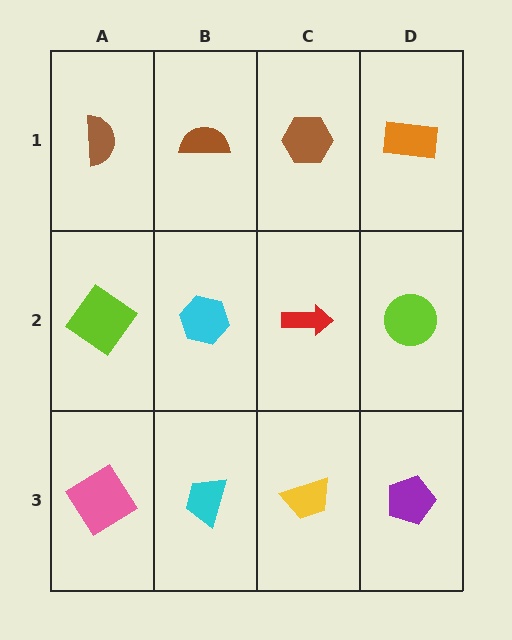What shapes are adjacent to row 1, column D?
A lime circle (row 2, column D), a brown hexagon (row 1, column C).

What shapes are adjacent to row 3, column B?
A cyan hexagon (row 2, column B), a pink diamond (row 3, column A), a yellow trapezoid (row 3, column C).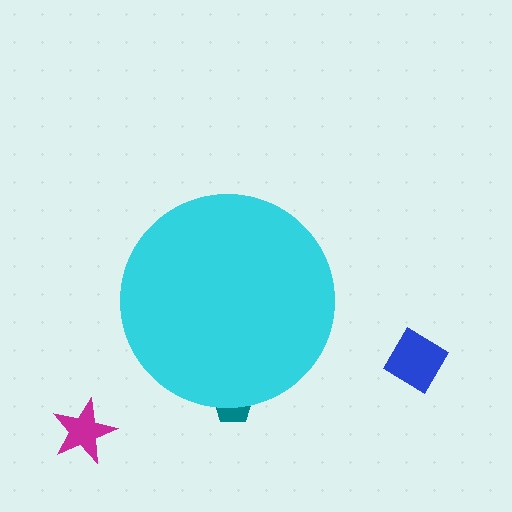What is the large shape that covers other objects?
A cyan circle.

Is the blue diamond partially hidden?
No, the blue diamond is fully visible.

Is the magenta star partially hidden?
No, the magenta star is fully visible.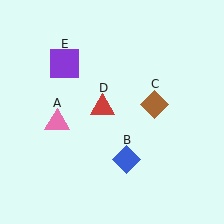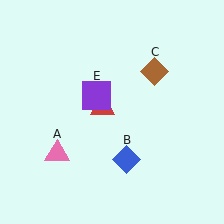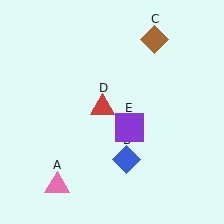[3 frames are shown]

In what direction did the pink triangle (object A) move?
The pink triangle (object A) moved down.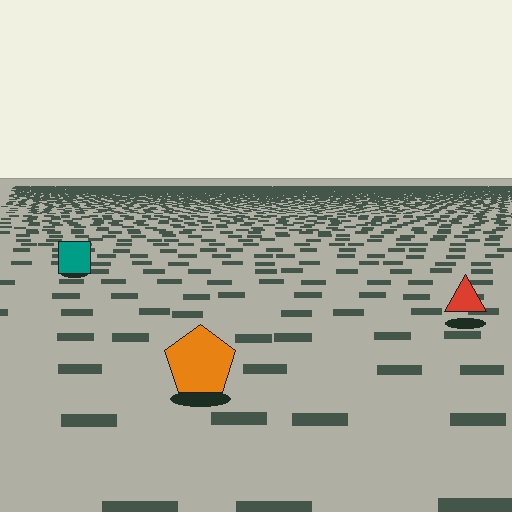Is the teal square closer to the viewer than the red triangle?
No. The red triangle is closer — you can tell from the texture gradient: the ground texture is coarser near it.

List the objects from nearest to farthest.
From nearest to farthest: the orange pentagon, the red triangle, the teal square.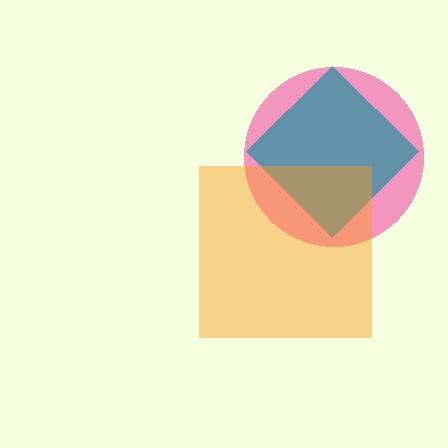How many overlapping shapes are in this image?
There are 3 overlapping shapes in the image.